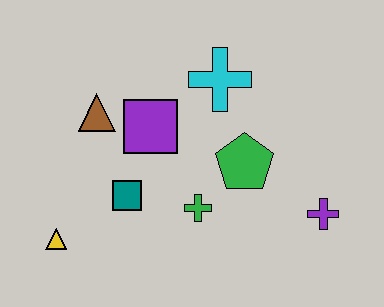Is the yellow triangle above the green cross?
No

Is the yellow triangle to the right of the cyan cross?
No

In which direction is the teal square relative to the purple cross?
The teal square is to the left of the purple cross.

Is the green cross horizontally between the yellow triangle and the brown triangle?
No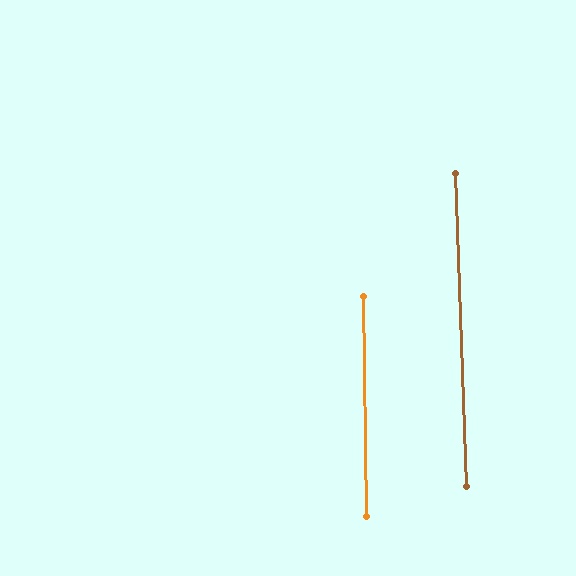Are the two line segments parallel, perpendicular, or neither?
Parallel — their directions differ by only 1.3°.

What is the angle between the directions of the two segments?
Approximately 1 degree.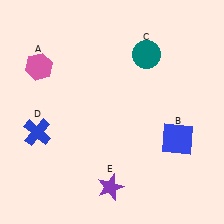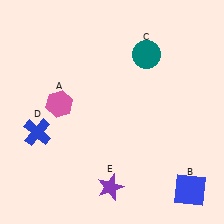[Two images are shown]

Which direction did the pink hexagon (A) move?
The pink hexagon (A) moved down.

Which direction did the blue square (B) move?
The blue square (B) moved down.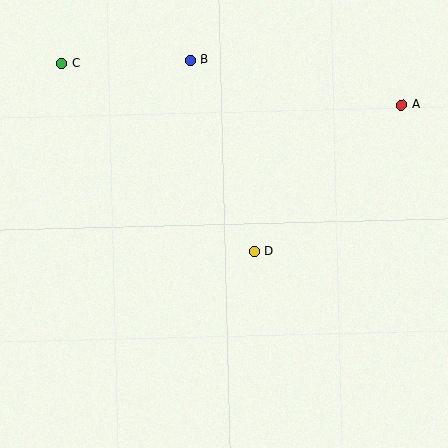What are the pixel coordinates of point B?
Point B is at (190, 60).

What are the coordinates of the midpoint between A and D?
The midpoint between A and D is at (328, 178).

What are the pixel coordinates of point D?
Point D is at (254, 251).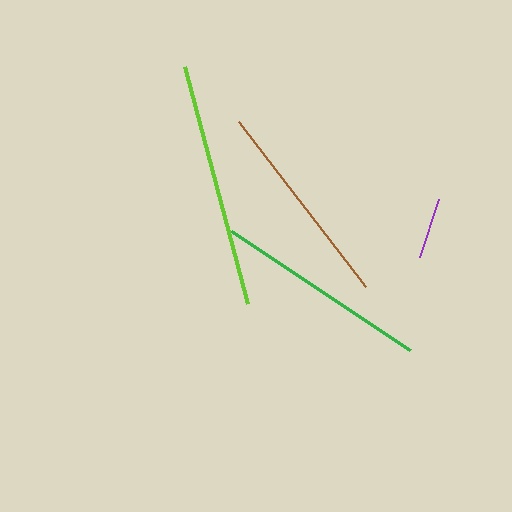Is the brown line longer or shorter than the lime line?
The lime line is longer than the brown line.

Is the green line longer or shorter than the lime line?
The lime line is longer than the green line.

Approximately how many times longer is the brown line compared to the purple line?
The brown line is approximately 3.4 times the length of the purple line.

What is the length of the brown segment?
The brown segment is approximately 208 pixels long.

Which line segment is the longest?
The lime line is the longest at approximately 245 pixels.